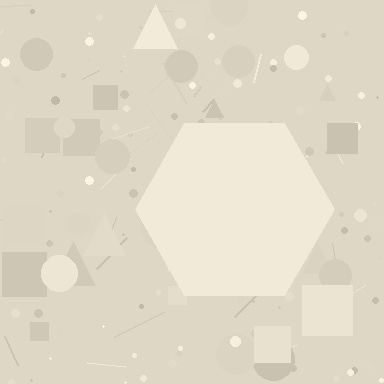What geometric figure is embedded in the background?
A hexagon is embedded in the background.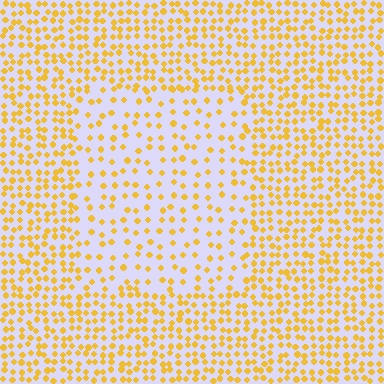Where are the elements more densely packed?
The elements are more densely packed outside the rectangle boundary.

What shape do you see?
I see a rectangle.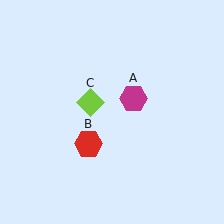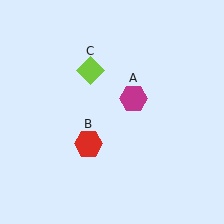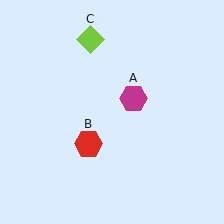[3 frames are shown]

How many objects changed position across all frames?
1 object changed position: lime diamond (object C).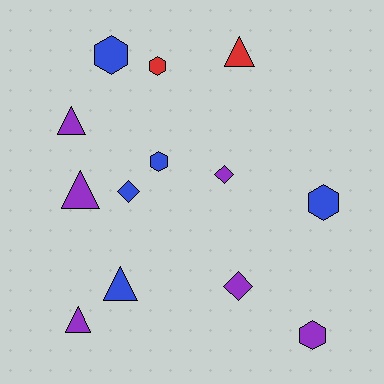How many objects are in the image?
There are 13 objects.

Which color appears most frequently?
Purple, with 6 objects.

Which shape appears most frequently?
Hexagon, with 5 objects.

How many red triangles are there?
There is 1 red triangle.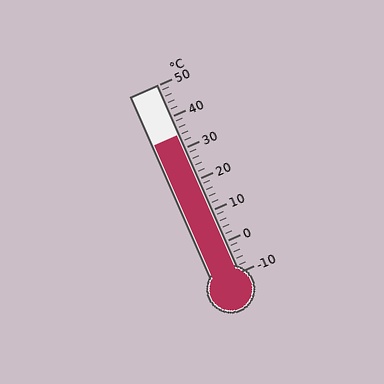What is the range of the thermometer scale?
The thermometer scale ranges from -10°C to 50°C.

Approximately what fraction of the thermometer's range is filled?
The thermometer is filled to approximately 75% of its range.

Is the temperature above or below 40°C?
The temperature is below 40°C.